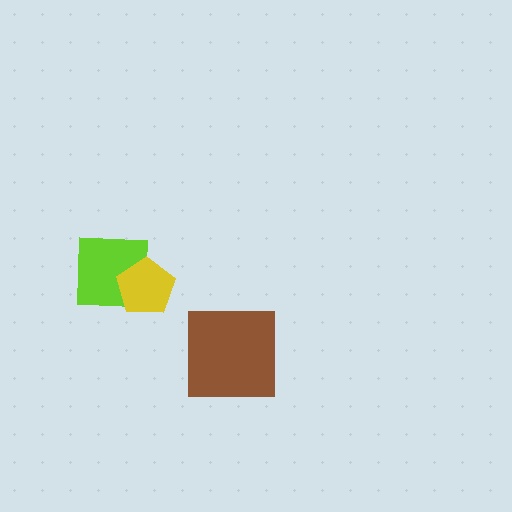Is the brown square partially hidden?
No, no other shape covers it.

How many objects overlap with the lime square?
1 object overlaps with the lime square.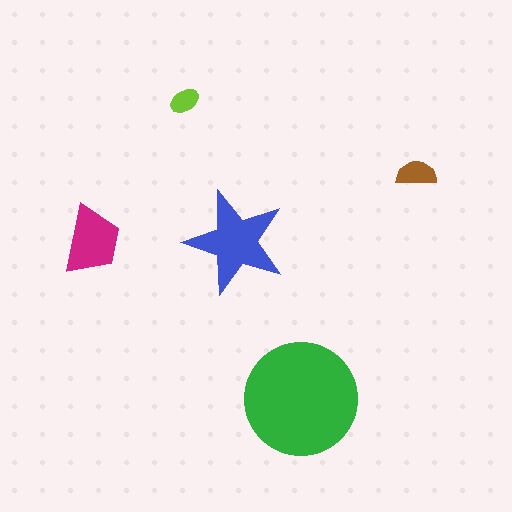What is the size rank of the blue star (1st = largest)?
2nd.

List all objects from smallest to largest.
The lime ellipse, the brown semicircle, the magenta trapezoid, the blue star, the green circle.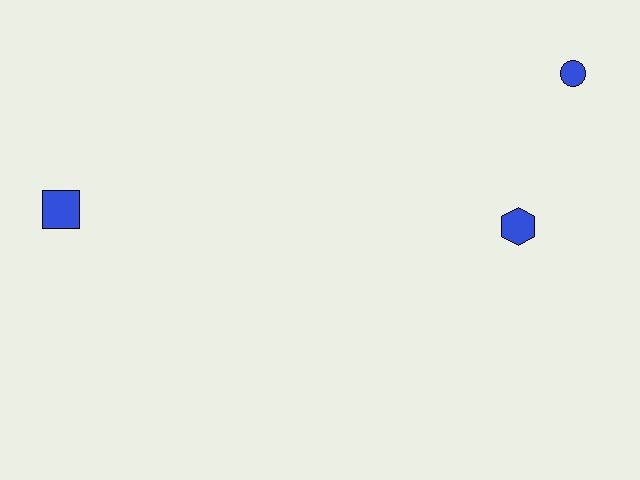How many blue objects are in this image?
There are 3 blue objects.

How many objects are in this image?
There are 3 objects.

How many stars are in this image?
There are no stars.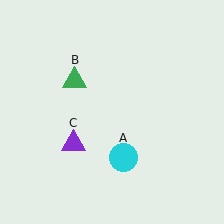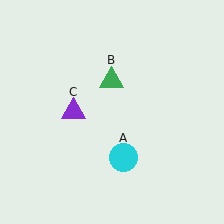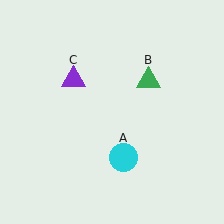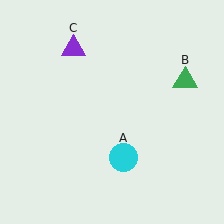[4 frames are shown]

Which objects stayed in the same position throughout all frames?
Cyan circle (object A) remained stationary.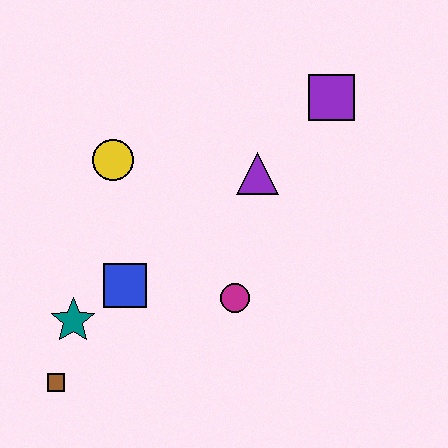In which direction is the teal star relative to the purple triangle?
The teal star is to the left of the purple triangle.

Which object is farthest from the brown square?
The purple square is farthest from the brown square.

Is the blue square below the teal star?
No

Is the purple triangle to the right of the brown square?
Yes